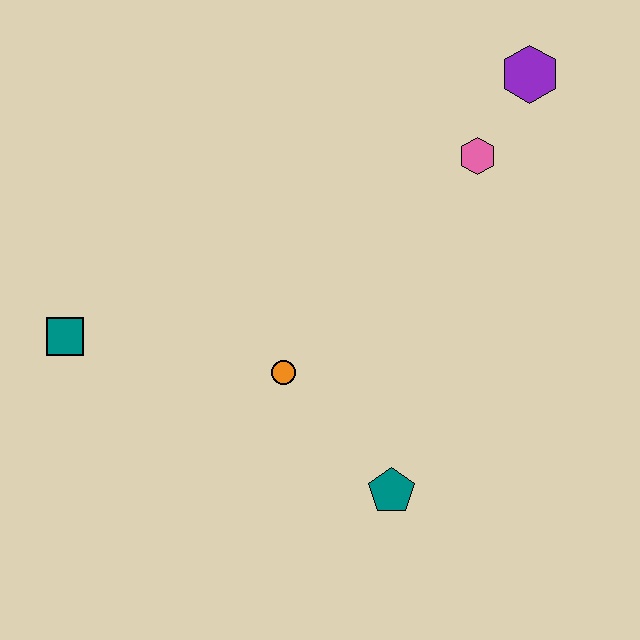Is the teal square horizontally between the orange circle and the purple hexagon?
No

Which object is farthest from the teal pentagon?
The purple hexagon is farthest from the teal pentagon.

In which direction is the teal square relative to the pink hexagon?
The teal square is to the left of the pink hexagon.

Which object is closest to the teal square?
The orange circle is closest to the teal square.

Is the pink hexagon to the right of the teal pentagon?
Yes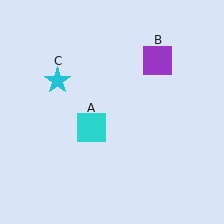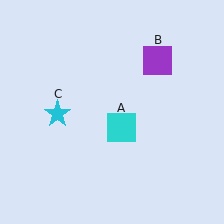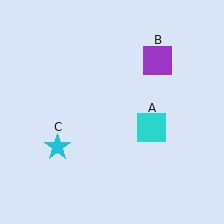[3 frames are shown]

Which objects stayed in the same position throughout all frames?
Purple square (object B) remained stationary.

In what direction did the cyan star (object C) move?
The cyan star (object C) moved down.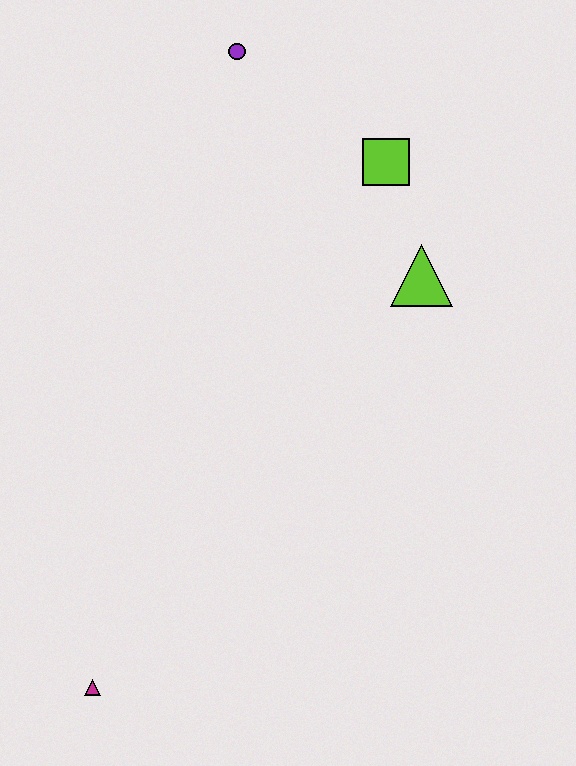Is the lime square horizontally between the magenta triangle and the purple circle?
No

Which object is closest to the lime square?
The lime triangle is closest to the lime square.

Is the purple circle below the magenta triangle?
No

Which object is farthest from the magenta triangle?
The purple circle is farthest from the magenta triangle.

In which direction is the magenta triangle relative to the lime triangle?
The magenta triangle is below the lime triangle.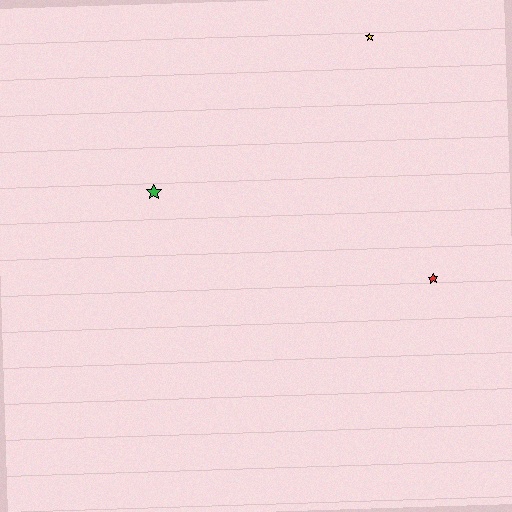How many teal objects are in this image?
There are no teal objects.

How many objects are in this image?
There are 3 objects.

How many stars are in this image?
There are 3 stars.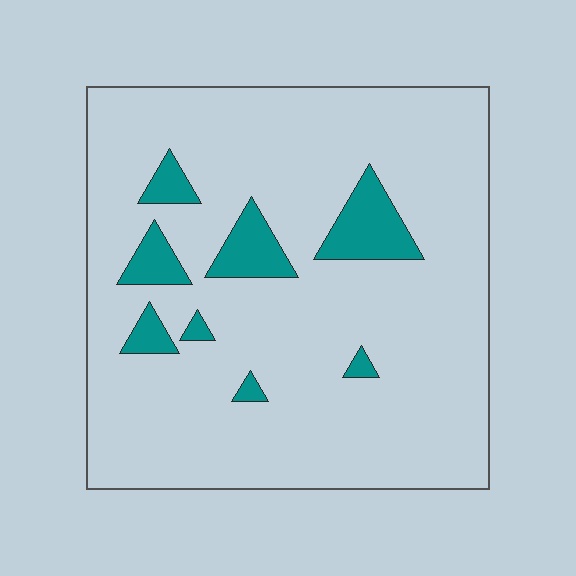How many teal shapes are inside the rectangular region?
8.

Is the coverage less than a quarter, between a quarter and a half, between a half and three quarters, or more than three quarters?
Less than a quarter.